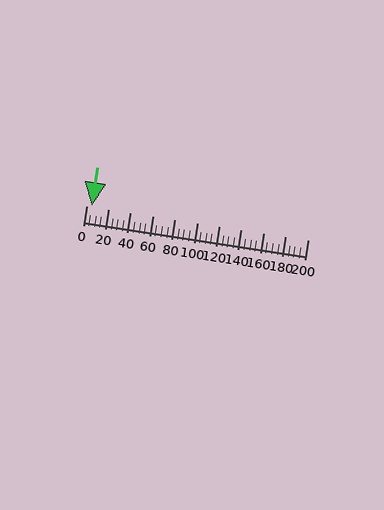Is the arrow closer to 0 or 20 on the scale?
The arrow is closer to 0.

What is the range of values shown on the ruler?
The ruler shows values from 0 to 200.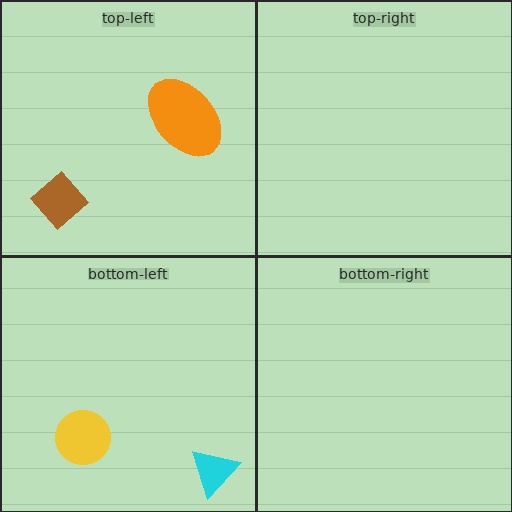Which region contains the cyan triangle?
The bottom-left region.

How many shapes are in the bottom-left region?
2.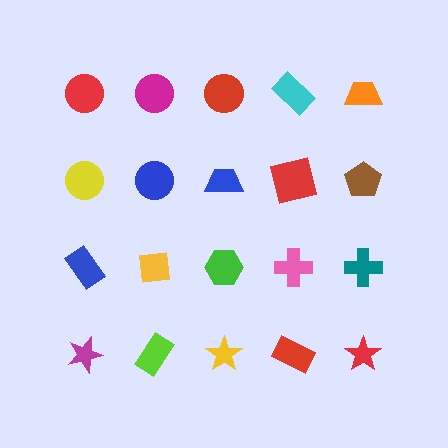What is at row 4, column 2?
A lime rectangle.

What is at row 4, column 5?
A red star.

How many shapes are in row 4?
5 shapes.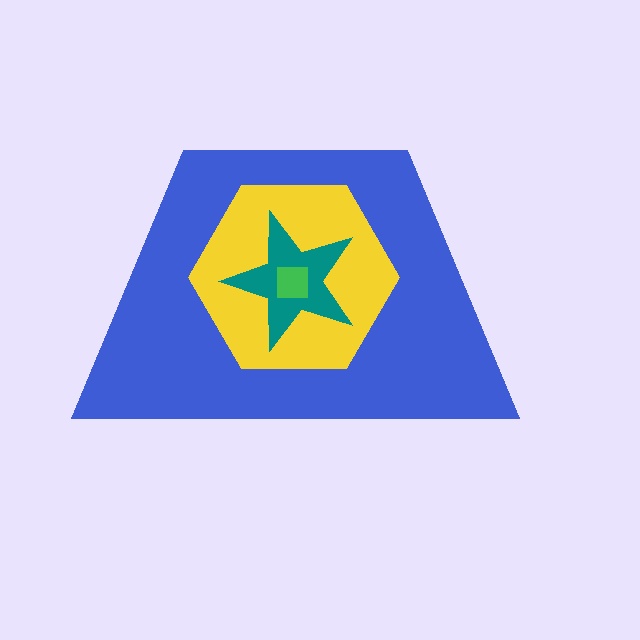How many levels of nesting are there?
4.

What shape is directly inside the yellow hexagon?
The teal star.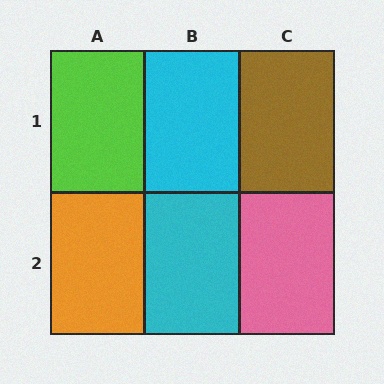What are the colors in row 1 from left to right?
Lime, cyan, brown.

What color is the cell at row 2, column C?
Pink.